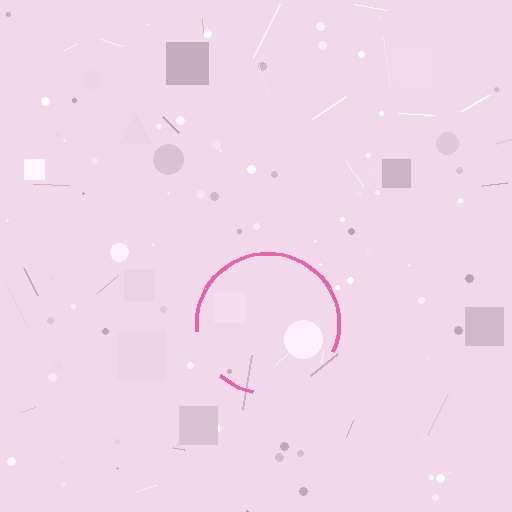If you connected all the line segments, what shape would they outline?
They would outline a circle.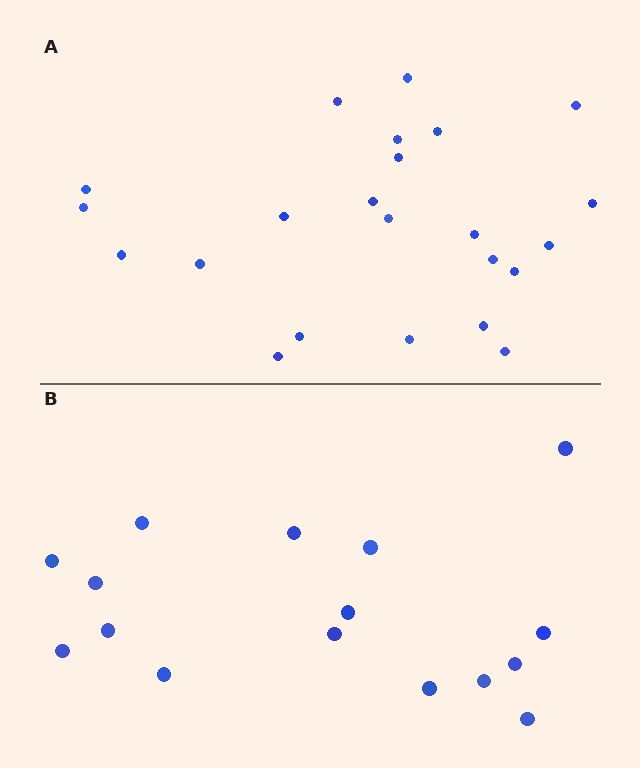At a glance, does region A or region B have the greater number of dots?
Region A (the top region) has more dots.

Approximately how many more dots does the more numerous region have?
Region A has roughly 8 or so more dots than region B.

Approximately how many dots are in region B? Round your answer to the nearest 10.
About 20 dots. (The exact count is 16, which rounds to 20.)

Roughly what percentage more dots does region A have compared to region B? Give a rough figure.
About 45% more.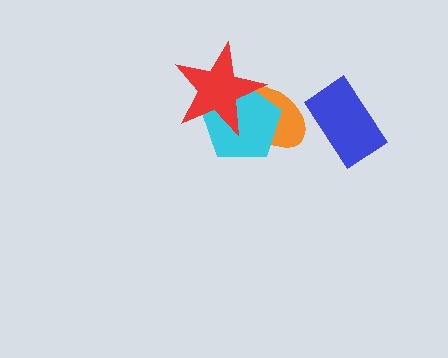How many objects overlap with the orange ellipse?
2 objects overlap with the orange ellipse.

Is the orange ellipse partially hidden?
Yes, it is partially covered by another shape.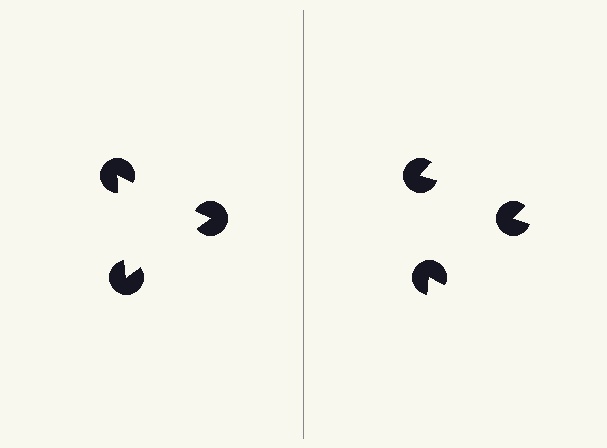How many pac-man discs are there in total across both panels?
6 — 3 on each side.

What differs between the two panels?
The pac-man discs are positioned identically on both sides; only the wedge orientations differ. On the left they align to a triangle; on the right they are misaligned.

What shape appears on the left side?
An illusory triangle.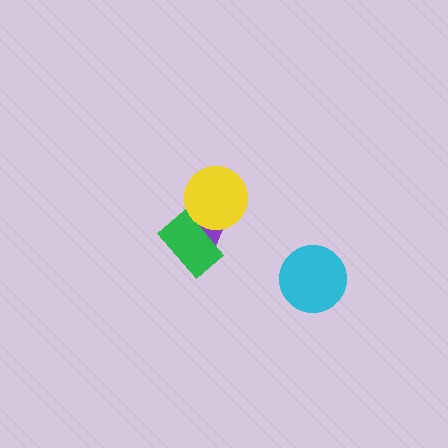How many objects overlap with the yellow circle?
2 objects overlap with the yellow circle.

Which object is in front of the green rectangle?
The yellow circle is in front of the green rectangle.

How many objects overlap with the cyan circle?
0 objects overlap with the cyan circle.